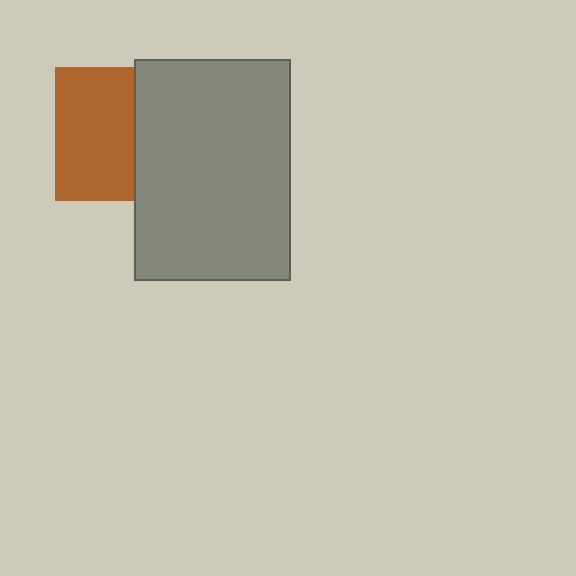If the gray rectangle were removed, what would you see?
You would see the complete brown square.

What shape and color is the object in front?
The object in front is a gray rectangle.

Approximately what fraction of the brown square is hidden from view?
Roughly 42% of the brown square is hidden behind the gray rectangle.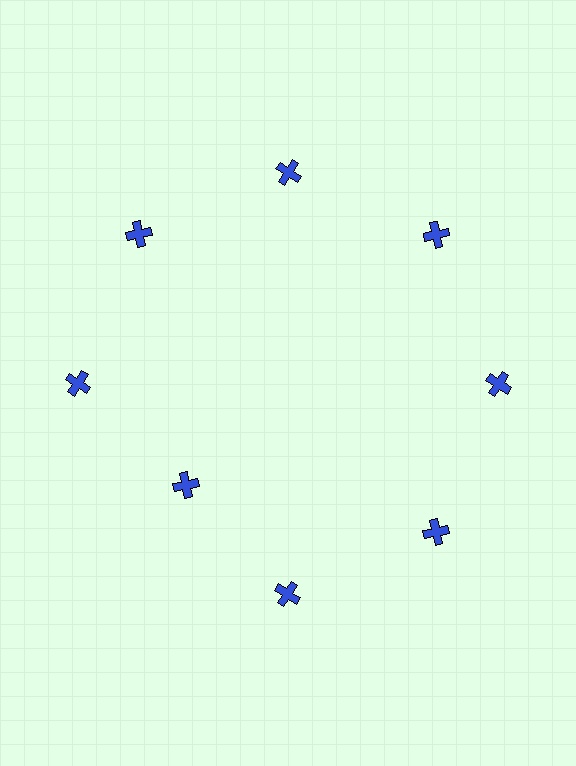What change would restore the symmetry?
The symmetry would be restored by moving it outward, back onto the ring so that all 8 crosses sit at equal angles and equal distance from the center.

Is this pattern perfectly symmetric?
No. The 8 blue crosses are arranged in a ring, but one element near the 8 o'clock position is pulled inward toward the center, breaking the 8-fold rotational symmetry.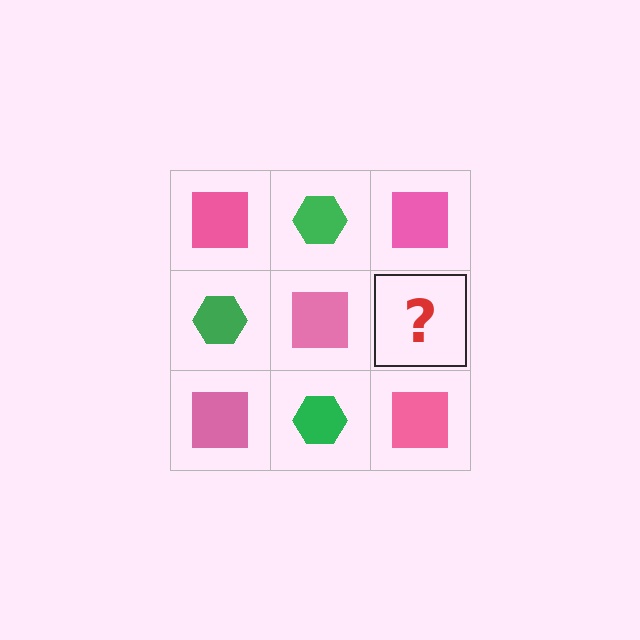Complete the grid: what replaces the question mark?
The question mark should be replaced with a green hexagon.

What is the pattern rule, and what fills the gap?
The rule is that it alternates pink square and green hexagon in a checkerboard pattern. The gap should be filled with a green hexagon.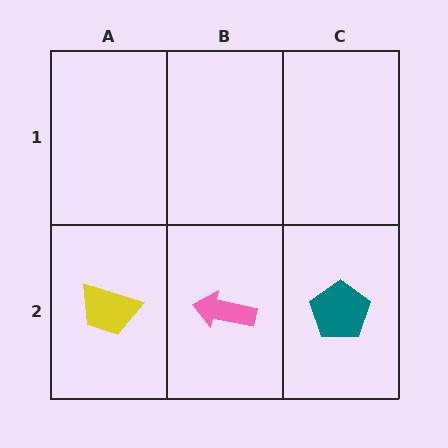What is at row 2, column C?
A teal pentagon.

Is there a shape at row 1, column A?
No, that cell is empty.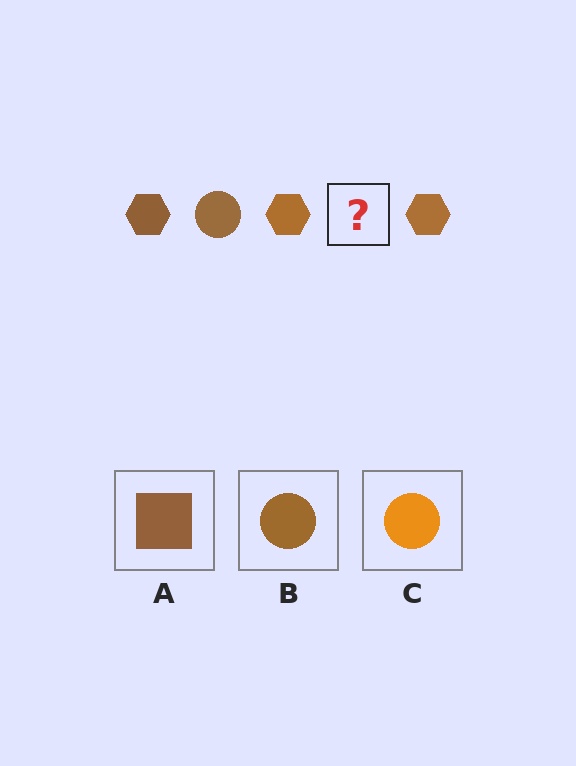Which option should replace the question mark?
Option B.